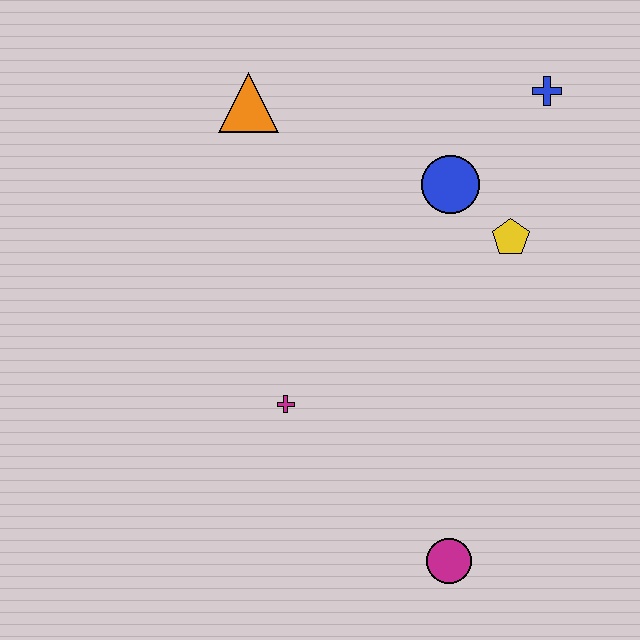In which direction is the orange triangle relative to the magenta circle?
The orange triangle is above the magenta circle.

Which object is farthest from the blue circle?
The magenta circle is farthest from the blue circle.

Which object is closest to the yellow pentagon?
The blue circle is closest to the yellow pentagon.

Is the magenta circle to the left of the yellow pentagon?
Yes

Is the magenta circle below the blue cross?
Yes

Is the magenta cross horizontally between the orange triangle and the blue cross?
Yes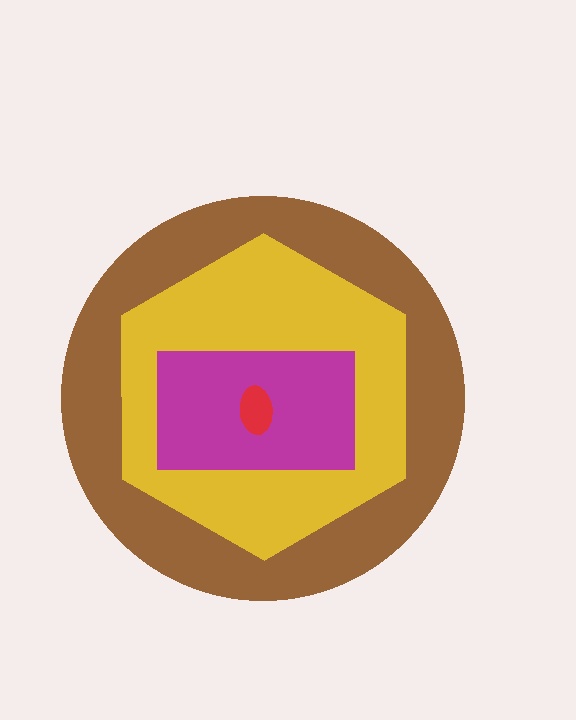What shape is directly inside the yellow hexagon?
The magenta rectangle.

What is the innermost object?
The red ellipse.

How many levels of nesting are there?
4.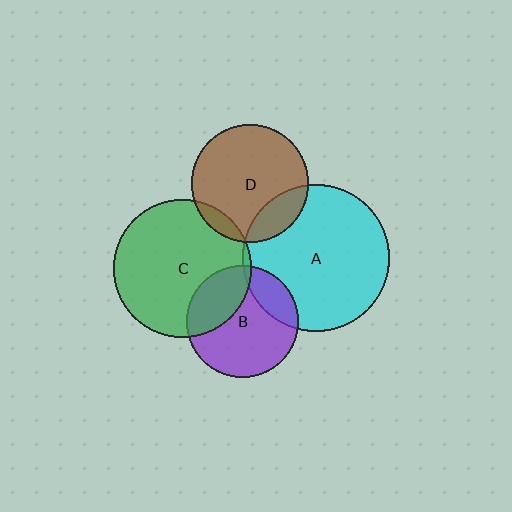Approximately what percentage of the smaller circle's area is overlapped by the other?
Approximately 5%.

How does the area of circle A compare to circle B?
Approximately 1.7 times.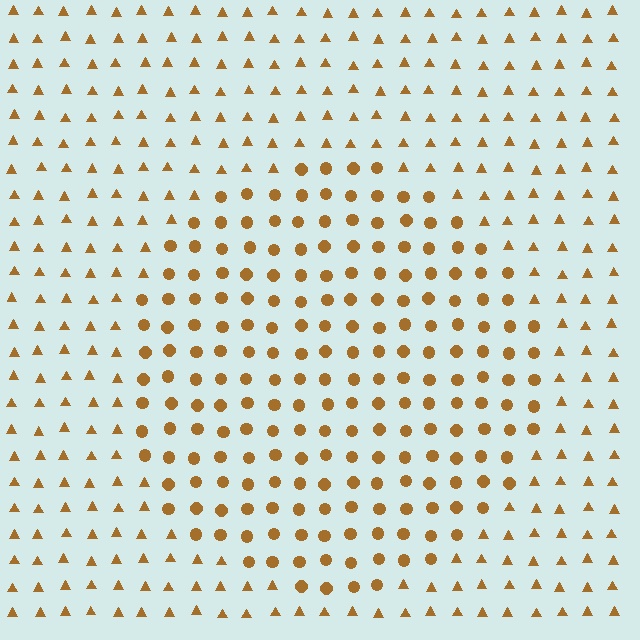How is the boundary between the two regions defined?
The boundary is defined by a change in element shape: circles inside vs. triangles outside. All elements share the same color and spacing.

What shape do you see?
I see a circle.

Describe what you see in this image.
The image is filled with small brown elements arranged in a uniform grid. A circle-shaped region contains circles, while the surrounding area contains triangles. The boundary is defined purely by the change in element shape.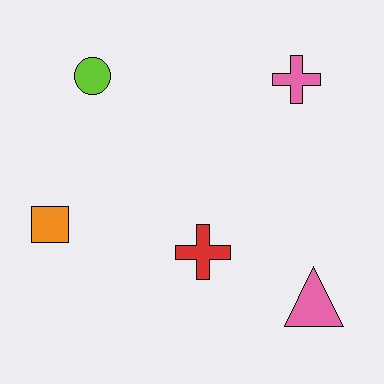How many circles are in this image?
There is 1 circle.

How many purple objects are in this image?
There are no purple objects.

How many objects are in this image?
There are 5 objects.